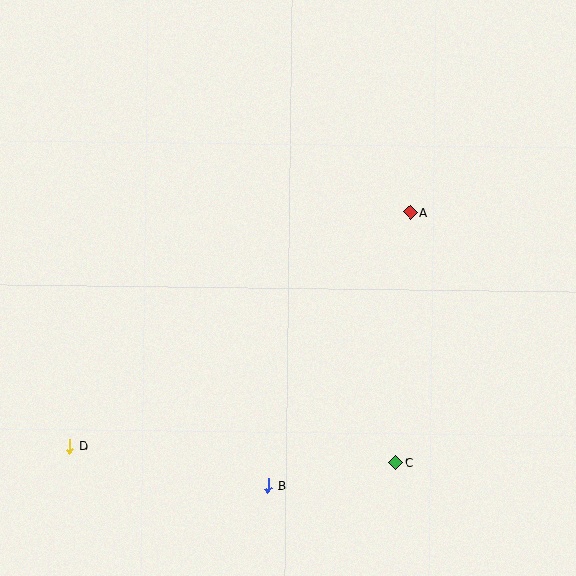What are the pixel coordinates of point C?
Point C is at (396, 463).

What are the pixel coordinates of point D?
Point D is at (70, 447).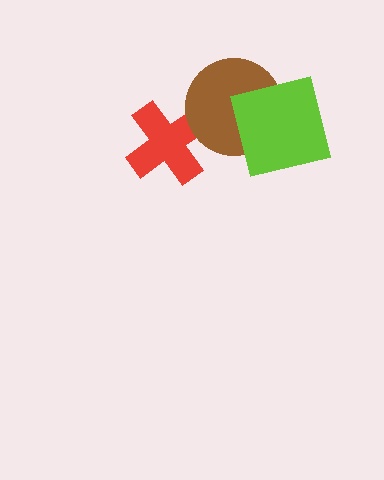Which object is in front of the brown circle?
The lime square is in front of the brown circle.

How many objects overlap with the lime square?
1 object overlaps with the lime square.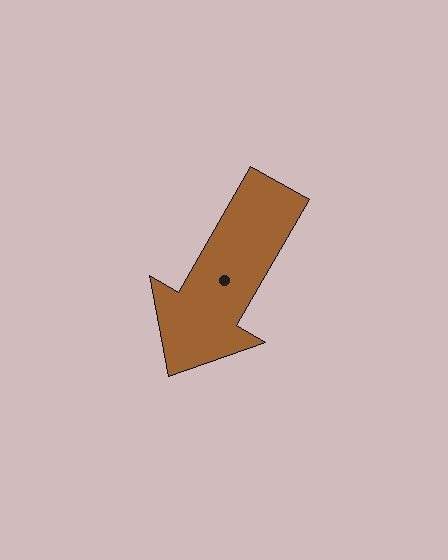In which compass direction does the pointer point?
Southwest.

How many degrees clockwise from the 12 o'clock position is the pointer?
Approximately 210 degrees.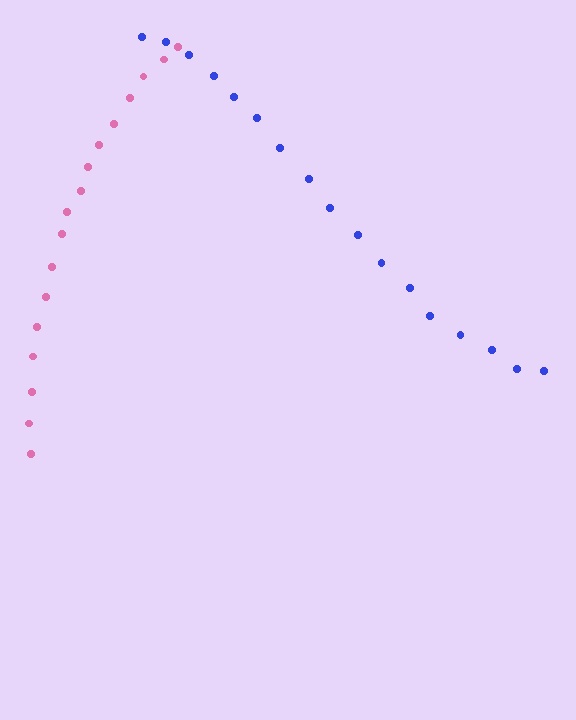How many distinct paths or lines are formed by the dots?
There are 2 distinct paths.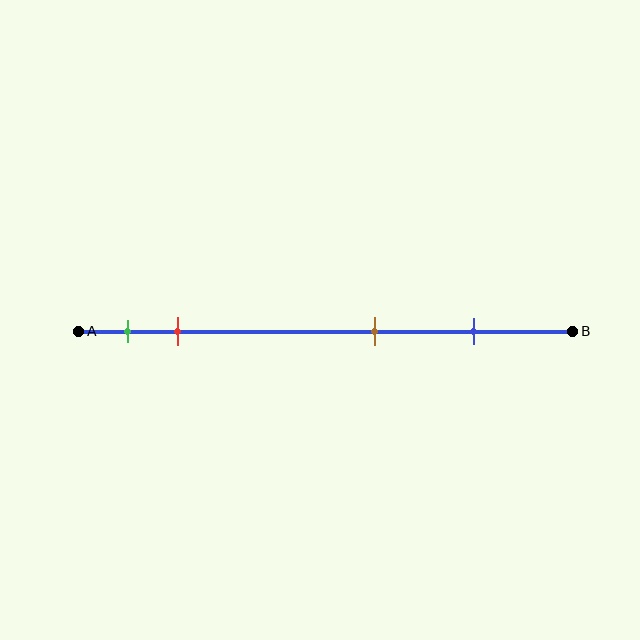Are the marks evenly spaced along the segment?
No, the marks are not evenly spaced.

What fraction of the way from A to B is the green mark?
The green mark is approximately 10% (0.1) of the way from A to B.